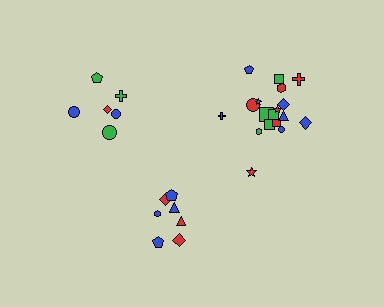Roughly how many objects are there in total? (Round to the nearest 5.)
Roughly 30 objects in total.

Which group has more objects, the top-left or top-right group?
The top-right group.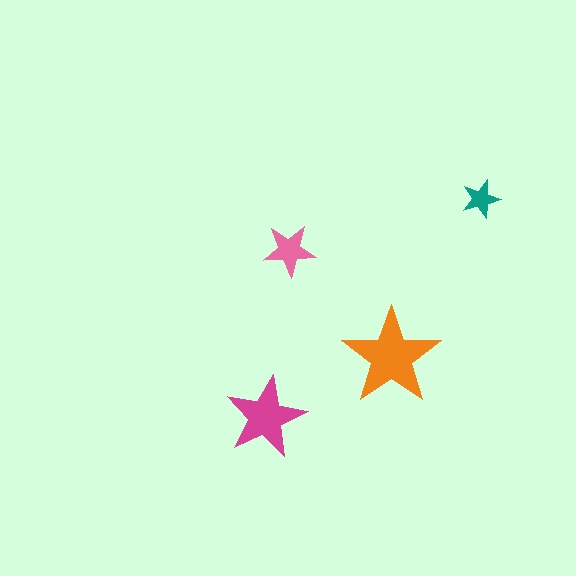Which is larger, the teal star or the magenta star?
The magenta one.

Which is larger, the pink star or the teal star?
The pink one.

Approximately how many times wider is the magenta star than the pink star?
About 1.5 times wider.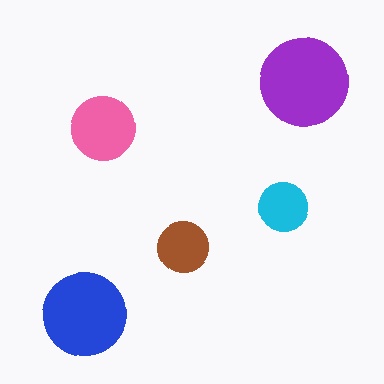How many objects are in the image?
There are 5 objects in the image.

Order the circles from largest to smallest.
the purple one, the blue one, the pink one, the brown one, the cyan one.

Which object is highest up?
The purple circle is topmost.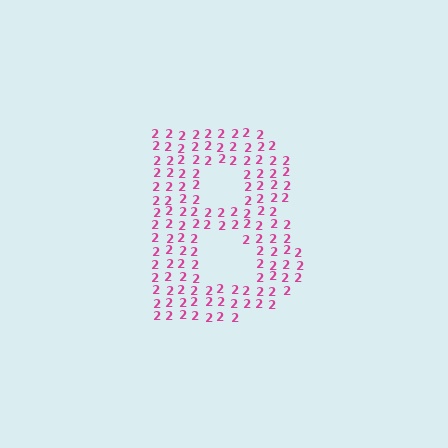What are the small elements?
The small elements are digit 2's.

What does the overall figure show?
The overall figure shows the letter B.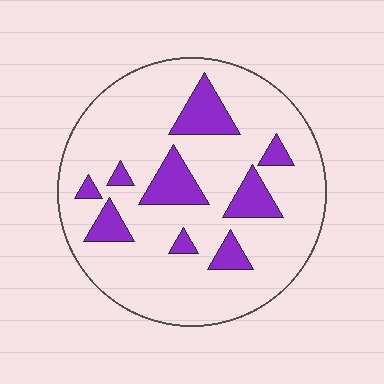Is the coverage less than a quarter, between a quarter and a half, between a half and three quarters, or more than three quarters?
Less than a quarter.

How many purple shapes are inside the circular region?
9.